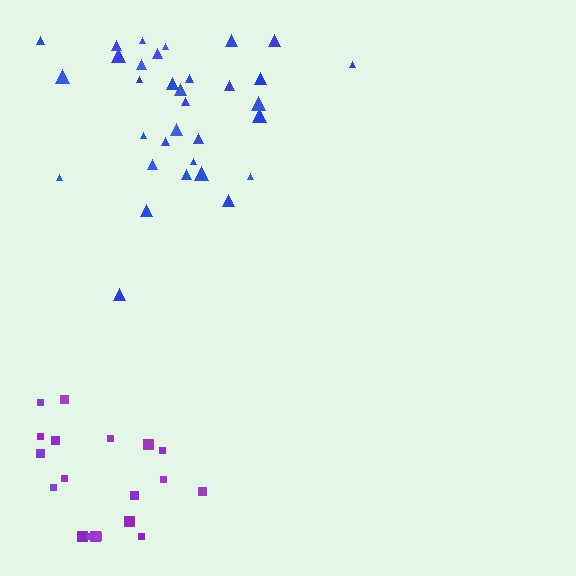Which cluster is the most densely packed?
Blue.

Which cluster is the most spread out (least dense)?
Purple.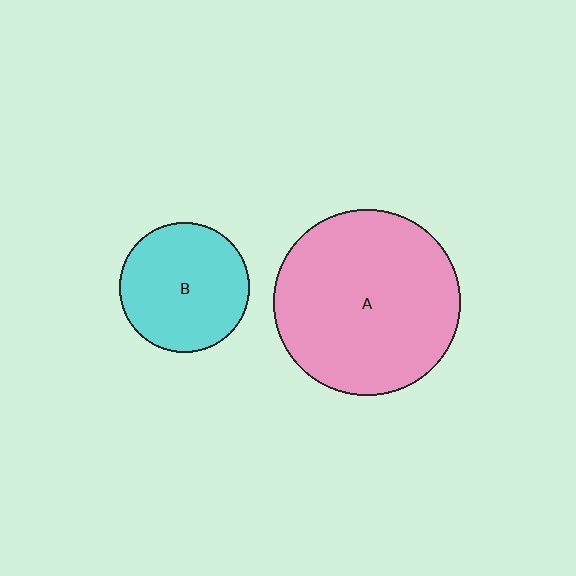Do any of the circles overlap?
No, none of the circles overlap.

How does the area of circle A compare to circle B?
Approximately 2.1 times.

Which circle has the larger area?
Circle A (pink).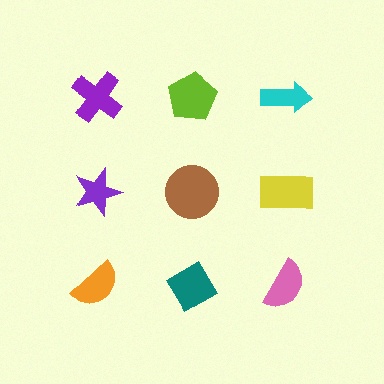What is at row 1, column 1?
A purple cross.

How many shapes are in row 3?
3 shapes.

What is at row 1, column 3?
A cyan arrow.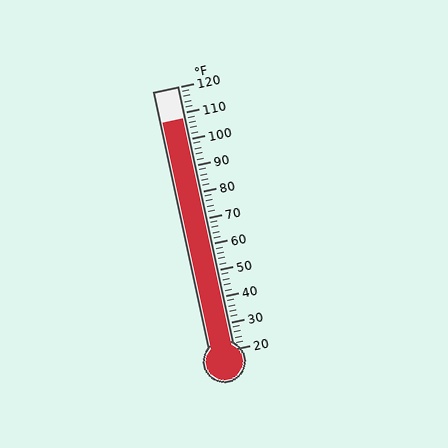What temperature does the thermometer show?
The thermometer shows approximately 108°F.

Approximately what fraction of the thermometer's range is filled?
The thermometer is filled to approximately 90% of its range.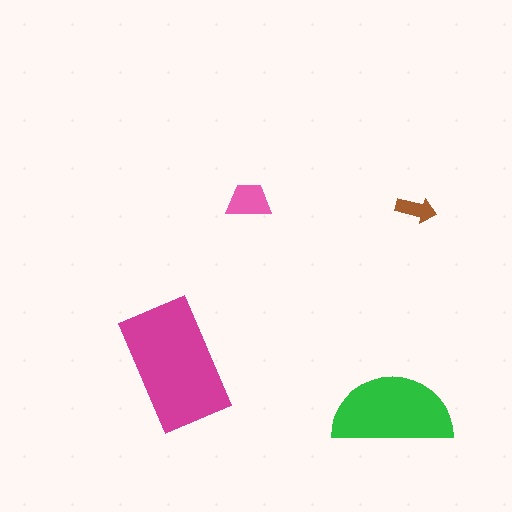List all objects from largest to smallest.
The magenta rectangle, the green semicircle, the pink trapezoid, the brown arrow.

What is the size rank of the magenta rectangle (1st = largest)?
1st.